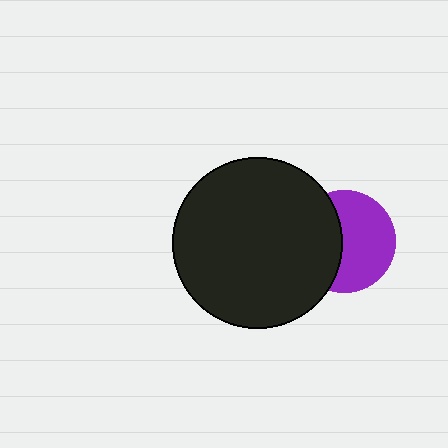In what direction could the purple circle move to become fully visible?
The purple circle could move right. That would shift it out from behind the black circle entirely.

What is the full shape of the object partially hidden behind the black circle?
The partially hidden object is a purple circle.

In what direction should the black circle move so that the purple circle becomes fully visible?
The black circle should move left. That is the shortest direction to clear the overlap and leave the purple circle fully visible.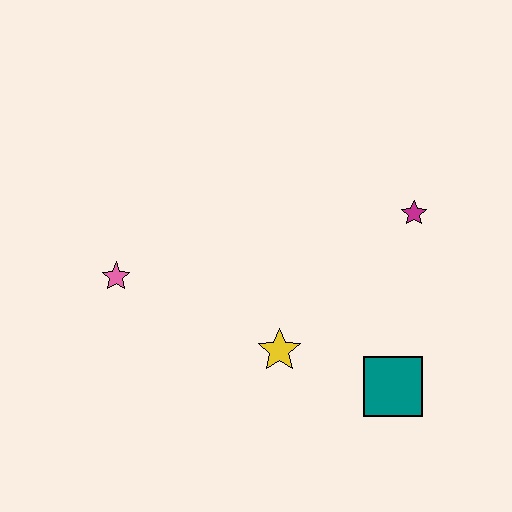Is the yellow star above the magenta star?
No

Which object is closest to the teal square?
The yellow star is closest to the teal square.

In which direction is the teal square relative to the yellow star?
The teal square is to the right of the yellow star.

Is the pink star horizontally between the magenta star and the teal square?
No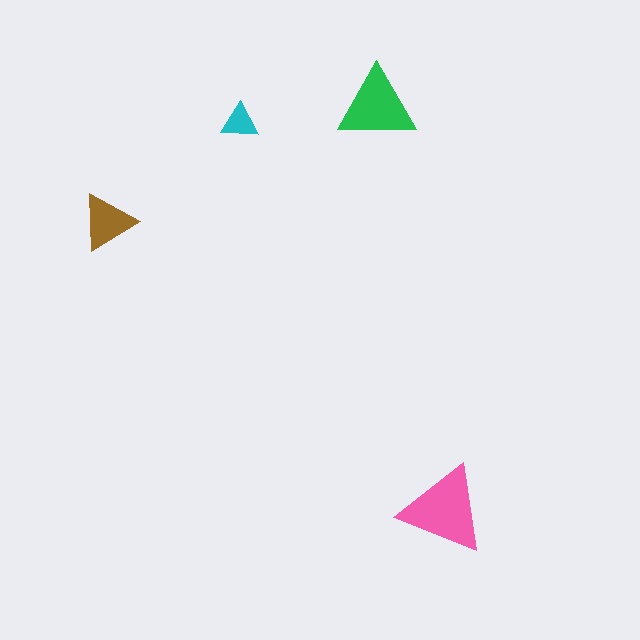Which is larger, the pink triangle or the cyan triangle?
The pink one.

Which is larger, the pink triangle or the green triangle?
The pink one.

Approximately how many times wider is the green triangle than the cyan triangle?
About 2 times wider.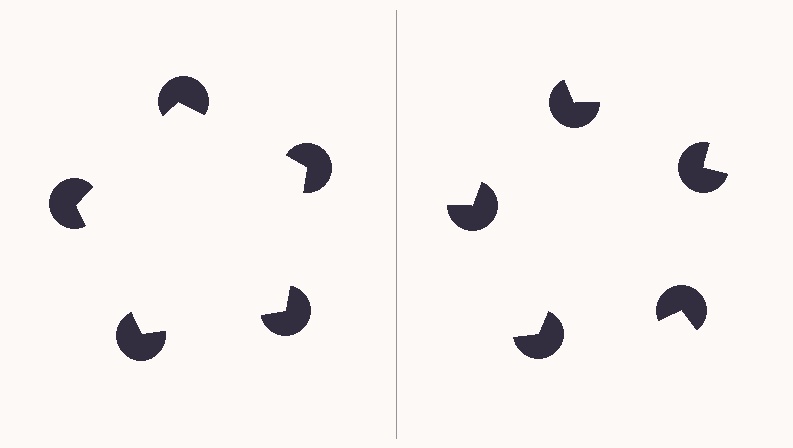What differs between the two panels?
The pac-man discs are positioned identically on both sides; only the wedge orientations differ. On the left they align to a pentagon; on the right they are misaligned.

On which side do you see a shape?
An illusory pentagon appears on the left side. On the right side the wedge cuts are rotated, so no coherent shape forms.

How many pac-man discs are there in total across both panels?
10 — 5 on each side.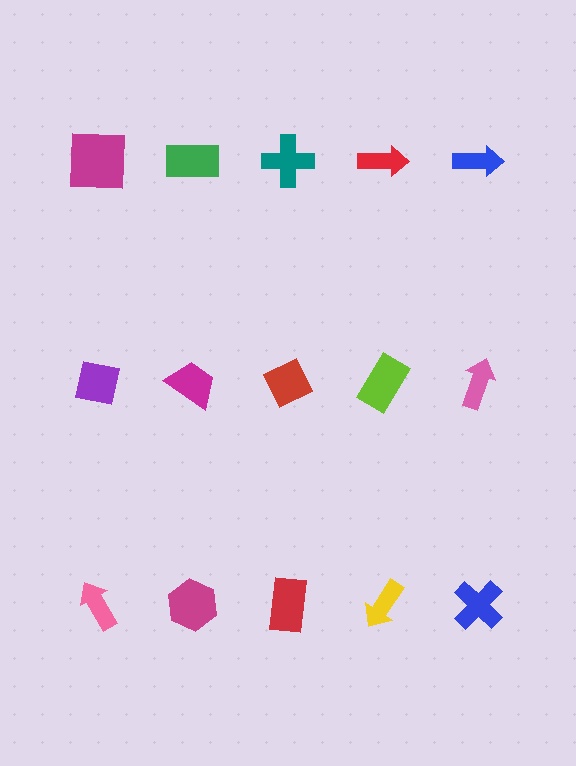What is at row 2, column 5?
A pink arrow.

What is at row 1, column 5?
A blue arrow.